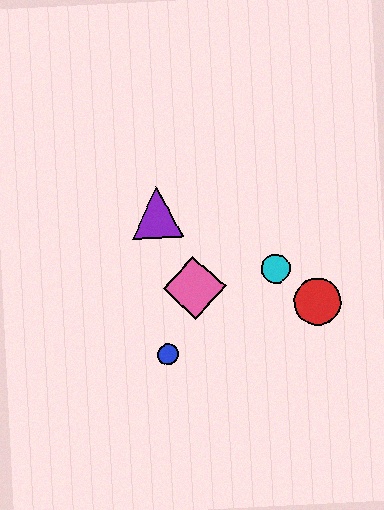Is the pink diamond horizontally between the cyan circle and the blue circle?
Yes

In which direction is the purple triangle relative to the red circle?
The purple triangle is to the left of the red circle.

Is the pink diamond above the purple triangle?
No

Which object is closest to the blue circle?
The pink diamond is closest to the blue circle.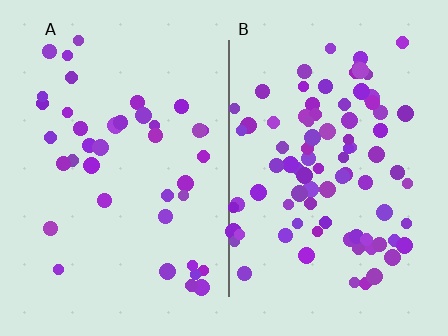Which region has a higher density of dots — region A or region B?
B (the right).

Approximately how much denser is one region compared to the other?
Approximately 2.2× — region B over region A.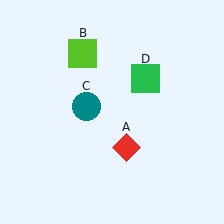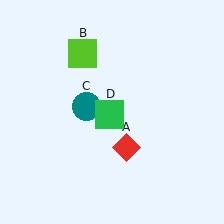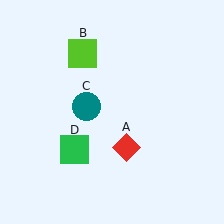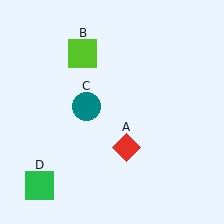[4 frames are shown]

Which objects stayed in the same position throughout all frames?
Red diamond (object A) and lime square (object B) and teal circle (object C) remained stationary.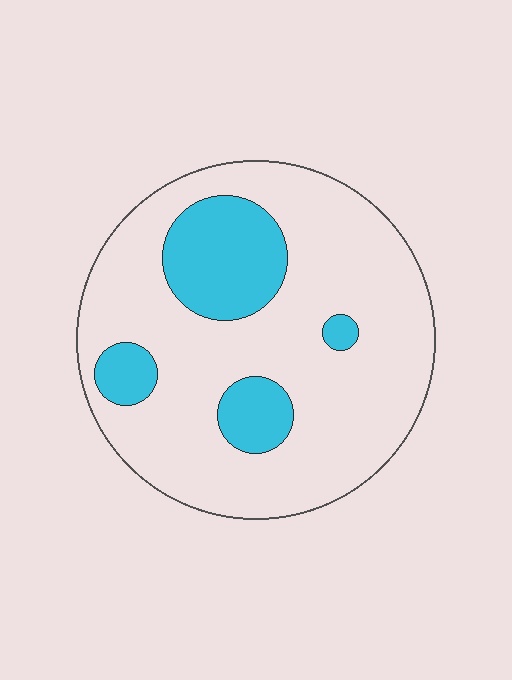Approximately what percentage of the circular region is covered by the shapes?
Approximately 20%.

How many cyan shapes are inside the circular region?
4.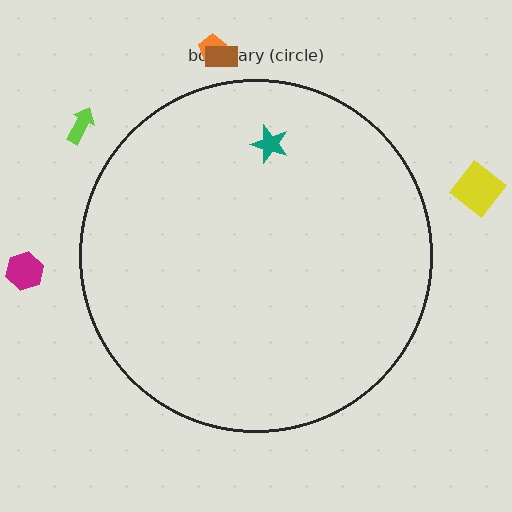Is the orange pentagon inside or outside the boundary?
Outside.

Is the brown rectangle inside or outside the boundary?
Outside.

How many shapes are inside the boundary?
1 inside, 5 outside.